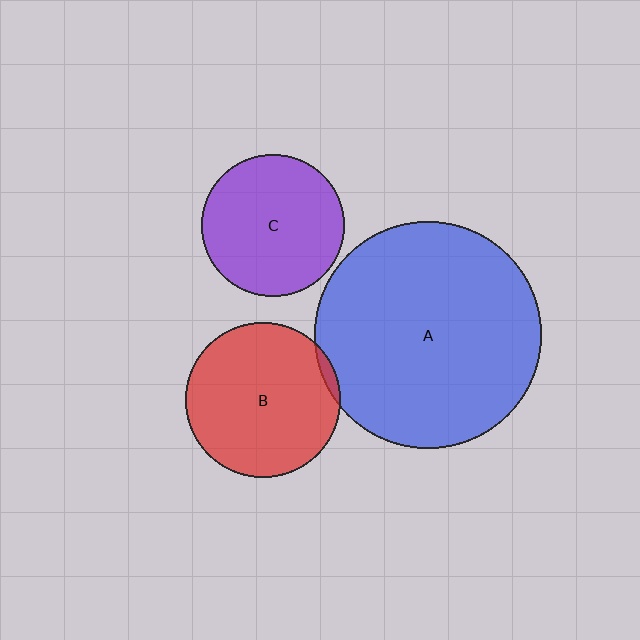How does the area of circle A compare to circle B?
Approximately 2.1 times.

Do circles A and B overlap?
Yes.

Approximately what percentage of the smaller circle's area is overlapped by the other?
Approximately 5%.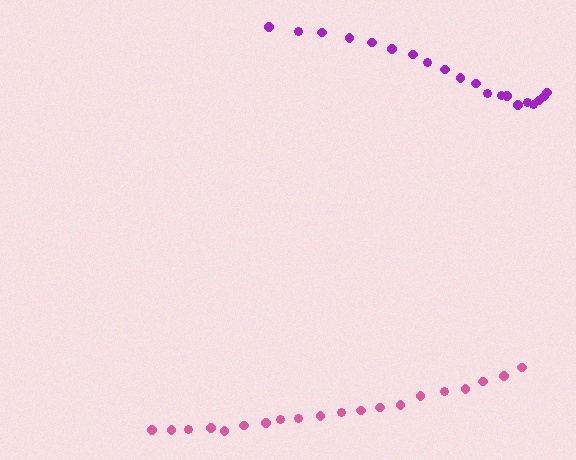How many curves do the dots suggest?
There are 2 distinct paths.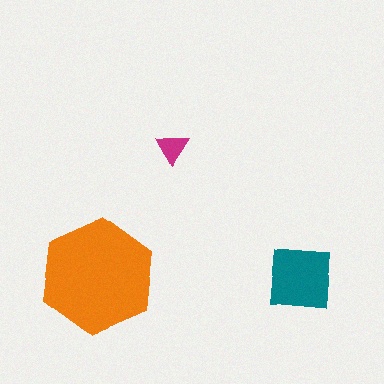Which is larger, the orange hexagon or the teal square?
The orange hexagon.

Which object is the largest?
The orange hexagon.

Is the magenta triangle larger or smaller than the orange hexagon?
Smaller.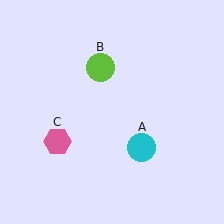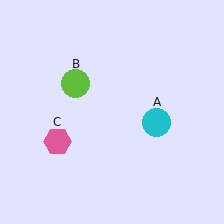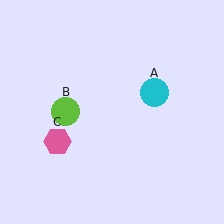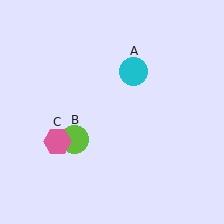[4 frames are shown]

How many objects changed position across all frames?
2 objects changed position: cyan circle (object A), lime circle (object B).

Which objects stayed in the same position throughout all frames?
Pink hexagon (object C) remained stationary.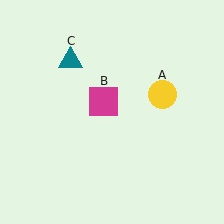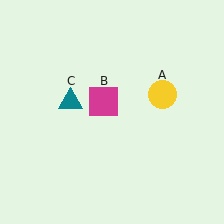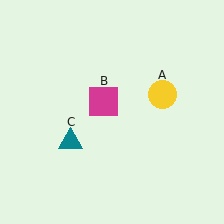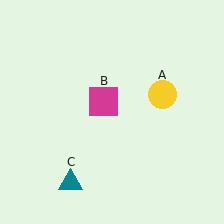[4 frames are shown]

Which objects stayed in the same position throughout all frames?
Yellow circle (object A) and magenta square (object B) remained stationary.